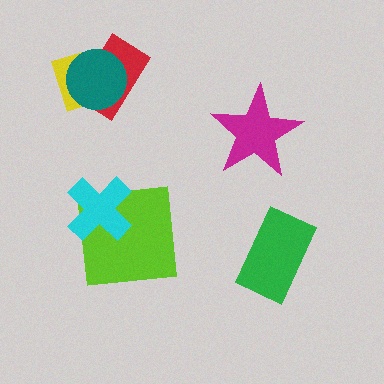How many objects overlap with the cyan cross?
1 object overlaps with the cyan cross.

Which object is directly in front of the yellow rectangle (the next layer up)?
The red rectangle is directly in front of the yellow rectangle.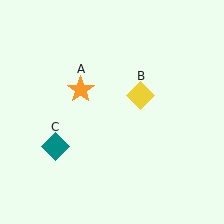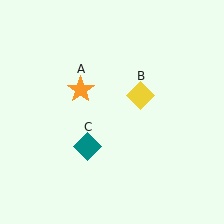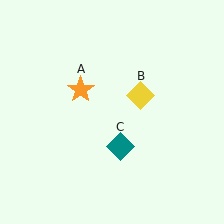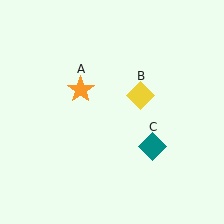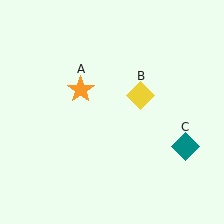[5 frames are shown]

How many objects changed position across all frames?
1 object changed position: teal diamond (object C).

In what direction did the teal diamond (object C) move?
The teal diamond (object C) moved right.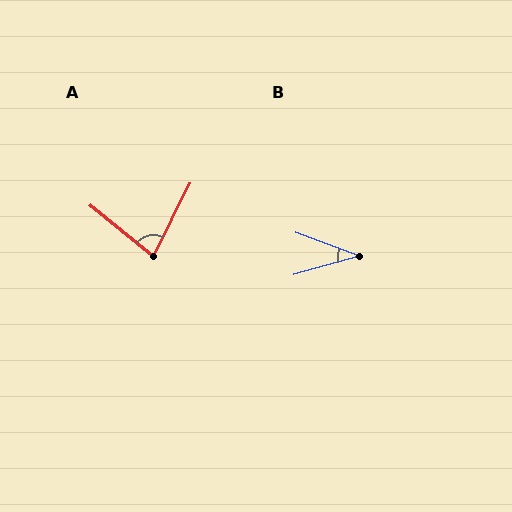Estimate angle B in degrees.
Approximately 36 degrees.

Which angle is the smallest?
B, at approximately 36 degrees.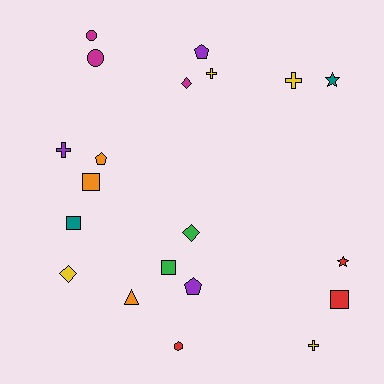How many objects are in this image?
There are 20 objects.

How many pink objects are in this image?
There are no pink objects.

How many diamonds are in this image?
There are 3 diamonds.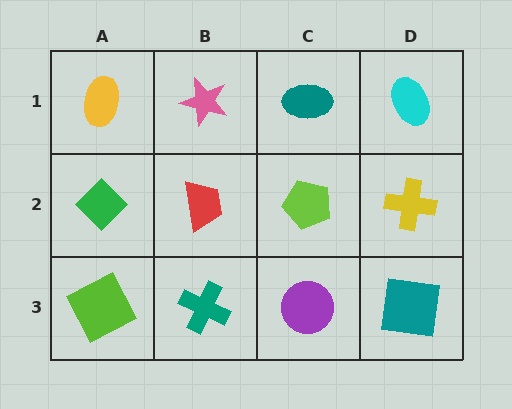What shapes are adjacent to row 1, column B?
A red trapezoid (row 2, column B), a yellow ellipse (row 1, column A), a teal ellipse (row 1, column C).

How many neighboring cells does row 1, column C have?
3.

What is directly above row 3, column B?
A red trapezoid.